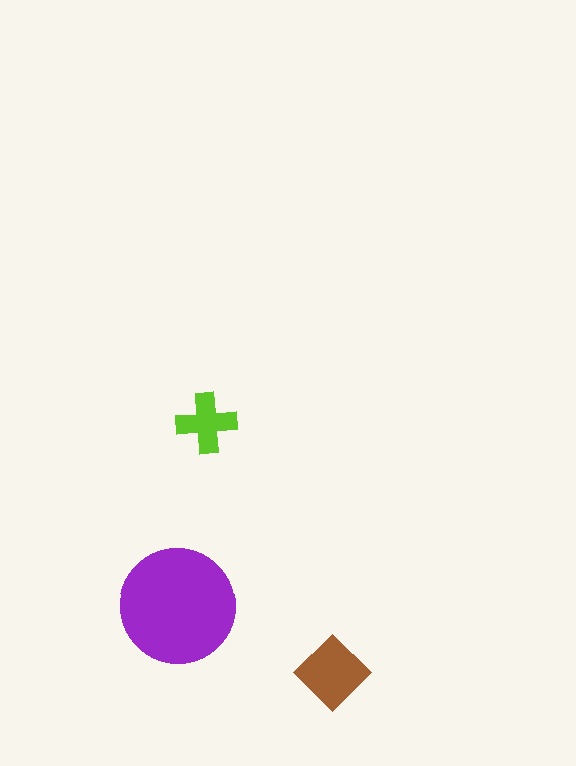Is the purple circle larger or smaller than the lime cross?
Larger.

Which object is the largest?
The purple circle.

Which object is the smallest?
The lime cross.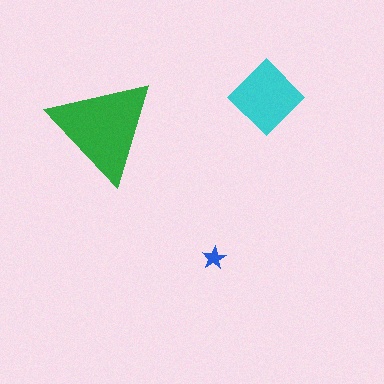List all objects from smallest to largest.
The blue star, the cyan diamond, the green triangle.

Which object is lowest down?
The blue star is bottommost.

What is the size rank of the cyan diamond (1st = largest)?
2nd.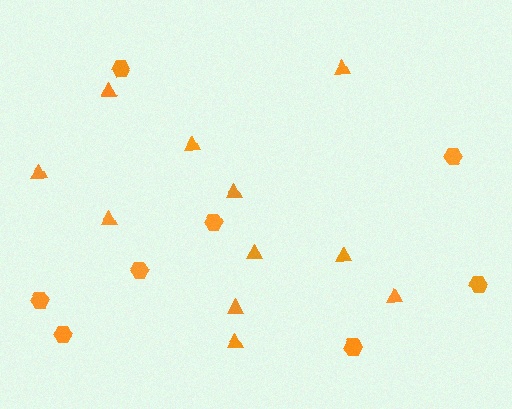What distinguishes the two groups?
There are 2 groups: one group of triangles (11) and one group of hexagons (8).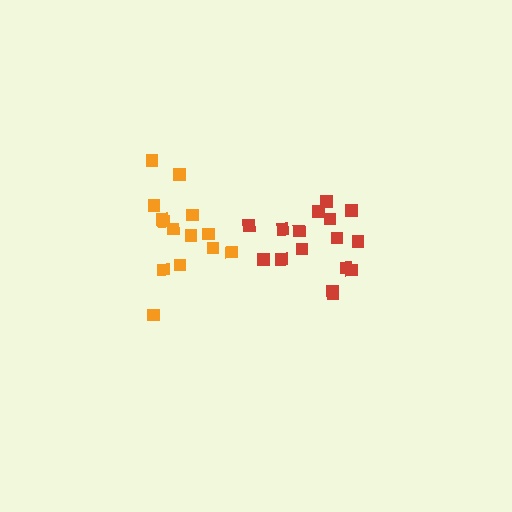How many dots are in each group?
Group 1: 16 dots, Group 2: 14 dots (30 total).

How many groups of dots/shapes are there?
There are 2 groups.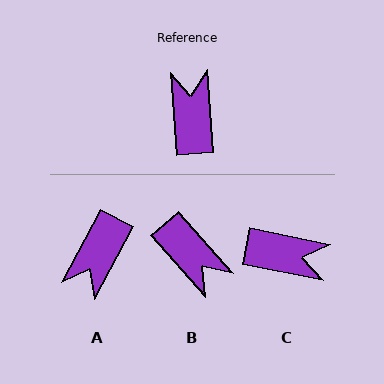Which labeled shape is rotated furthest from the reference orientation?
A, about 148 degrees away.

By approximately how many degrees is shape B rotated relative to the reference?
Approximately 143 degrees clockwise.